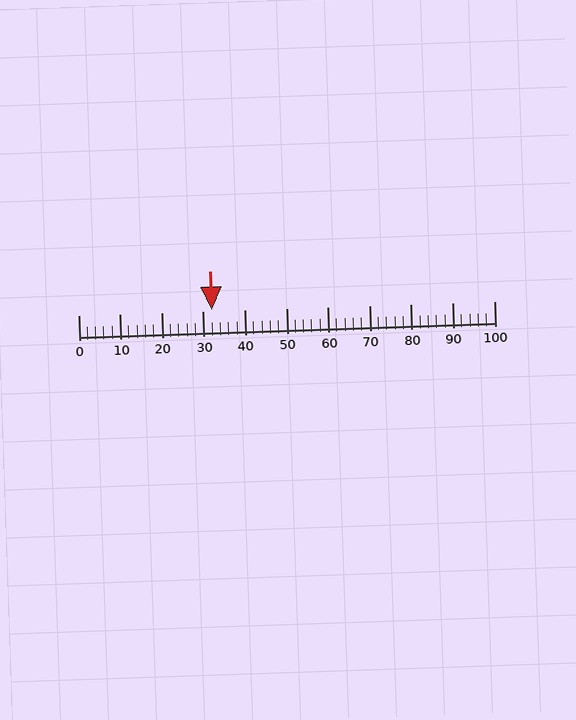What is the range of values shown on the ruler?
The ruler shows values from 0 to 100.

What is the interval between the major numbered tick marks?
The major tick marks are spaced 10 units apart.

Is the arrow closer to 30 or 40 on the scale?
The arrow is closer to 30.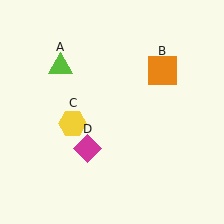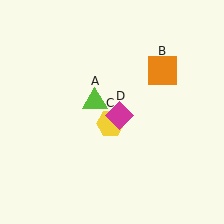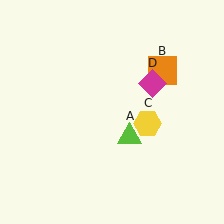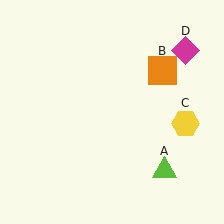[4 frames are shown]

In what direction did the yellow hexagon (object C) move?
The yellow hexagon (object C) moved right.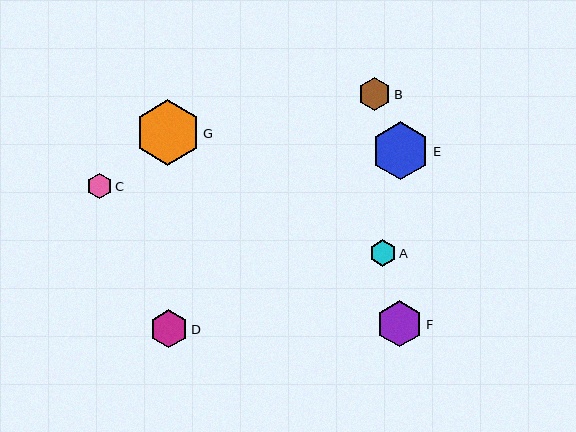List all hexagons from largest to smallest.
From largest to smallest: G, E, F, D, B, A, C.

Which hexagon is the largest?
Hexagon G is the largest with a size of approximately 65 pixels.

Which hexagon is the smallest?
Hexagon C is the smallest with a size of approximately 26 pixels.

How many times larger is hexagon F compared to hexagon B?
Hexagon F is approximately 1.4 times the size of hexagon B.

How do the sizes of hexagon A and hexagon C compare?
Hexagon A and hexagon C are approximately the same size.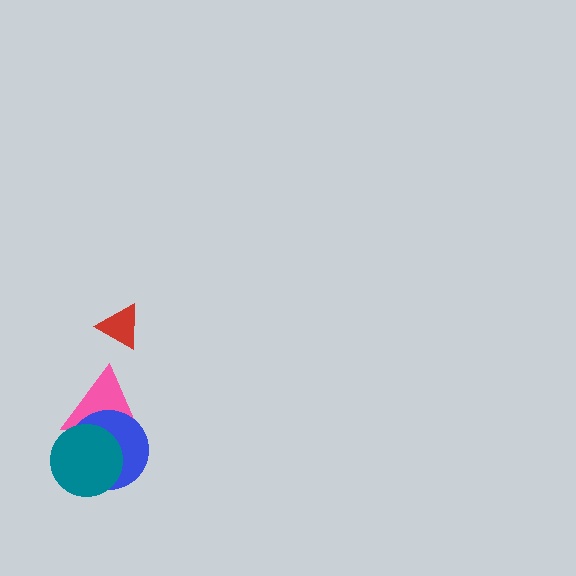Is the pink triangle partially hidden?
Yes, it is partially covered by another shape.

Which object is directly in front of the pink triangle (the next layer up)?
The blue circle is directly in front of the pink triangle.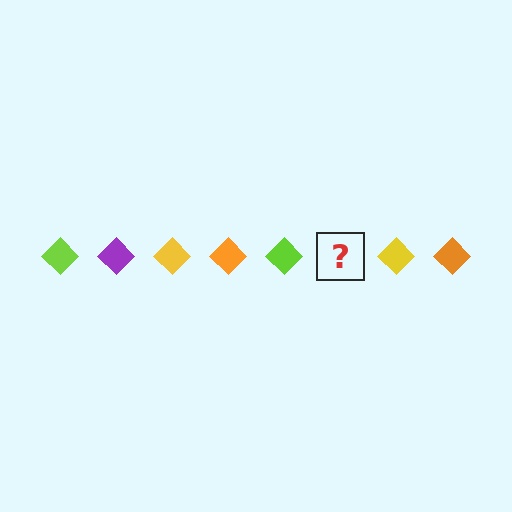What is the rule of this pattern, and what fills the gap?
The rule is that the pattern cycles through lime, purple, yellow, orange diamonds. The gap should be filled with a purple diamond.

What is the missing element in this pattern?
The missing element is a purple diamond.